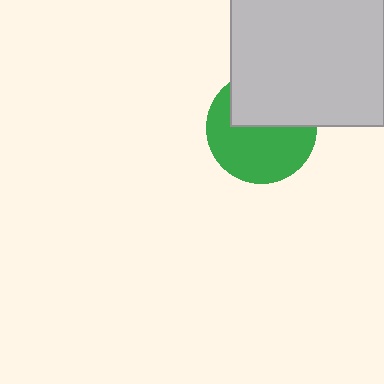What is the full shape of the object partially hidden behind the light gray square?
The partially hidden object is a green circle.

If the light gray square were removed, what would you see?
You would see the complete green circle.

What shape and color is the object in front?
The object in front is a light gray square.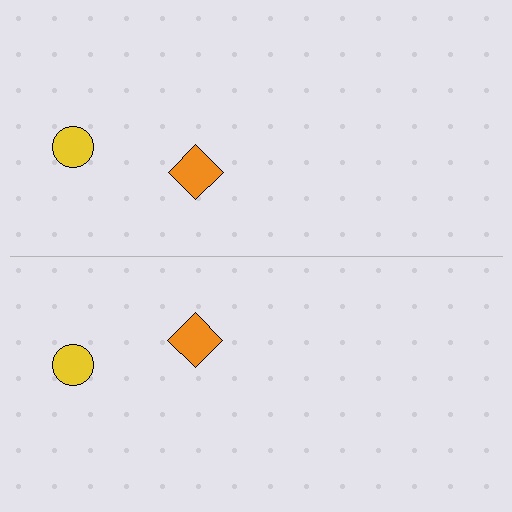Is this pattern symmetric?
Yes, this pattern has bilateral (reflection) symmetry.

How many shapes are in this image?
There are 4 shapes in this image.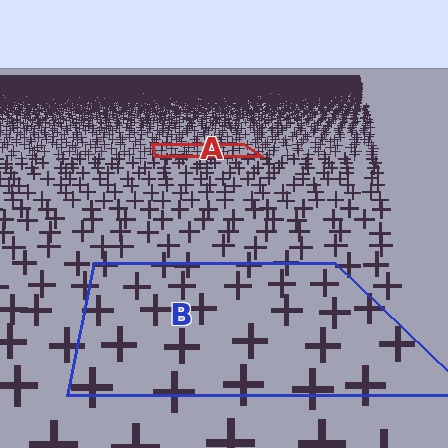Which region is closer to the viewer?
Region B is closer. The texture elements there are larger and more spread out.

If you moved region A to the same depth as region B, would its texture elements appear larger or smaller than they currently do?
They would appear larger. At a closer depth, the same texture elements are projected at a bigger on-screen size.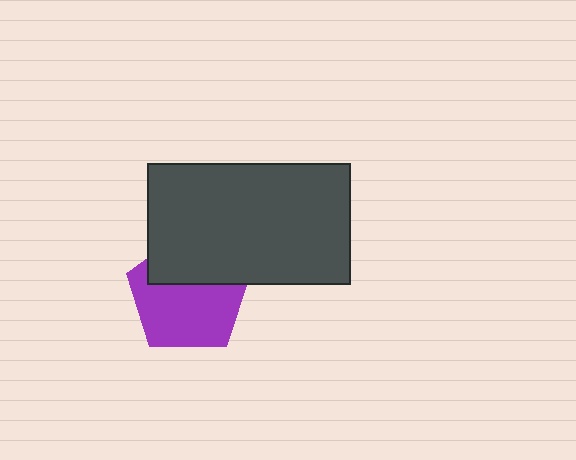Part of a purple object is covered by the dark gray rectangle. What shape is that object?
It is a pentagon.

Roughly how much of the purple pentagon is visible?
About half of it is visible (roughly 62%).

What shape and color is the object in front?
The object in front is a dark gray rectangle.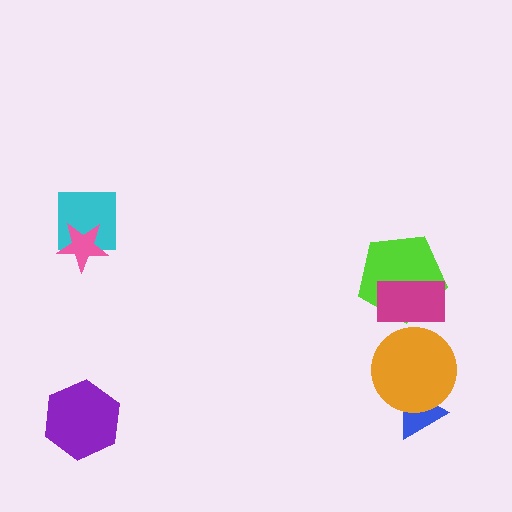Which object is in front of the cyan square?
The pink star is in front of the cyan square.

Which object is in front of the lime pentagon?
The magenta rectangle is in front of the lime pentagon.